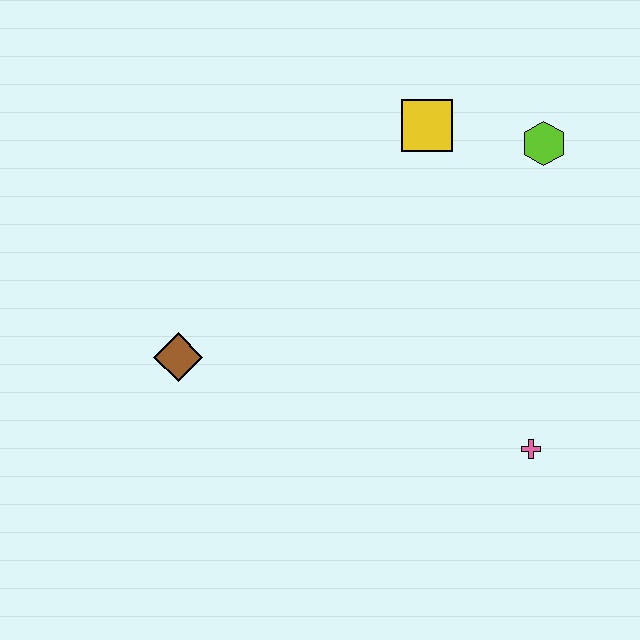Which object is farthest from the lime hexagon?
The brown diamond is farthest from the lime hexagon.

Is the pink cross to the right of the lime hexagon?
No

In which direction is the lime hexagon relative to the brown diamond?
The lime hexagon is to the right of the brown diamond.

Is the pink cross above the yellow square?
No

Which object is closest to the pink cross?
The lime hexagon is closest to the pink cross.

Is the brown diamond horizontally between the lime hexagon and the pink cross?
No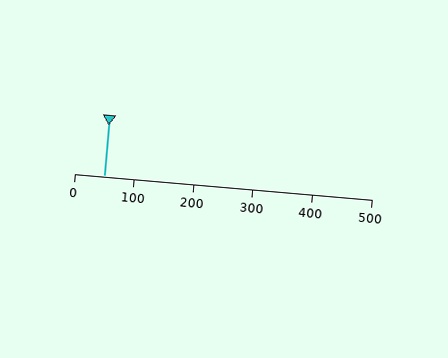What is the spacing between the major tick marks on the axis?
The major ticks are spaced 100 apart.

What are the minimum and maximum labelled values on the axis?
The axis runs from 0 to 500.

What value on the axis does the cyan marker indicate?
The marker indicates approximately 50.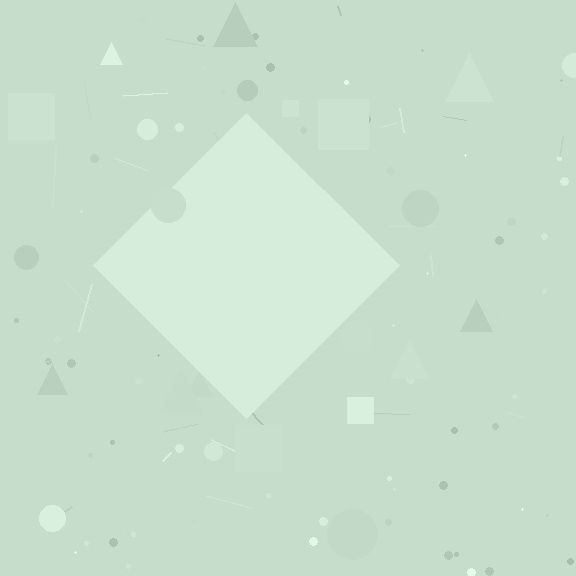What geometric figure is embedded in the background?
A diamond is embedded in the background.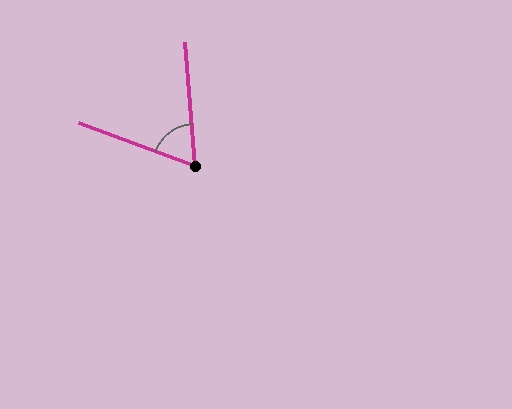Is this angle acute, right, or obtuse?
It is acute.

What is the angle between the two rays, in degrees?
Approximately 65 degrees.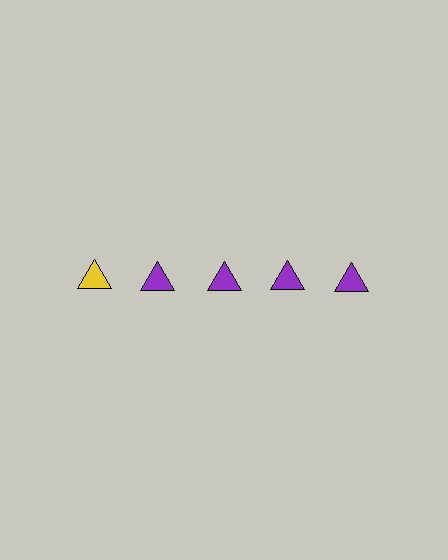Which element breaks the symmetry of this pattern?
The yellow triangle in the top row, leftmost column breaks the symmetry. All other shapes are purple triangles.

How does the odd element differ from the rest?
It has a different color: yellow instead of purple.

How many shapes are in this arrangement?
There are 5 shapes arranged in a grid pattern.